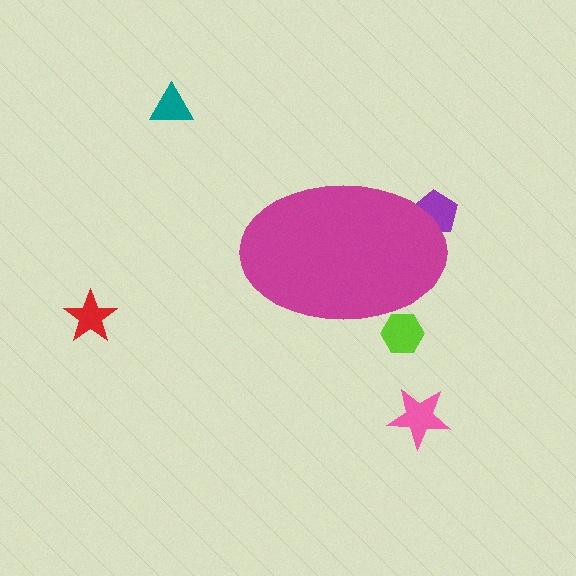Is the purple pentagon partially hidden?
Yes, the purple pentagon is partially hidden behind the magenta ellipse.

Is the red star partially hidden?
No, the red star is fully visible.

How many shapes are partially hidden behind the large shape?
2 shapes are partially hidden.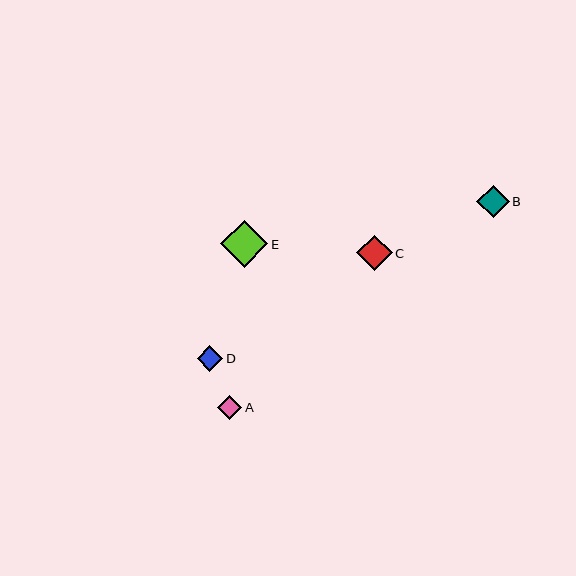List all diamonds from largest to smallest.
From largest to smallest: E, C, B, D, A.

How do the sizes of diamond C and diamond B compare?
Diamond C and diamond B are approximately the same size.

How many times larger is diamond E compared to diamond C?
Diamond E is approximately 1.3 times the size of diamond C.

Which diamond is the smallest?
Diamond A is the smallest with a size of approximately 24 pixels.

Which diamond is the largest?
Diamond E is the largest with a size of approximately 47 pixels.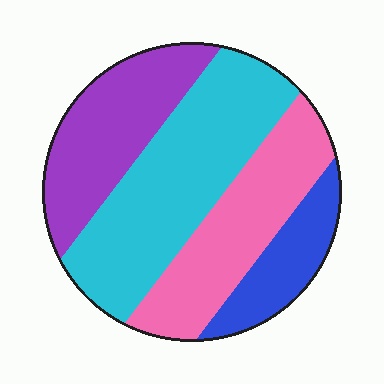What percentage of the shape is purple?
Purple takes up about one quarter (1/4) of the shape.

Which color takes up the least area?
Blue, at roughly 15%.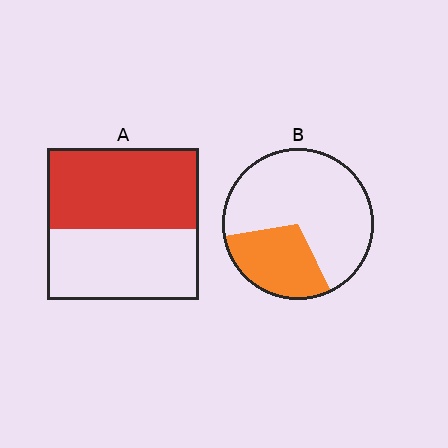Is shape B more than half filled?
No.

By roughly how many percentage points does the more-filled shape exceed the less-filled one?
By roughly 25 percentage points (A over B).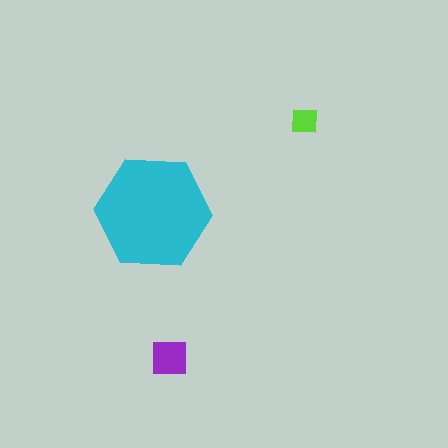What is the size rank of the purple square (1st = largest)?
2nd.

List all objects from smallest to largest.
The lime square, the purple square, the cyan hexagon.